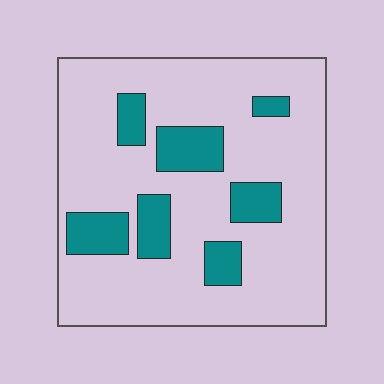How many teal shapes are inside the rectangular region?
7.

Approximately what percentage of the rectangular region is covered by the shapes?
Approximately 20%.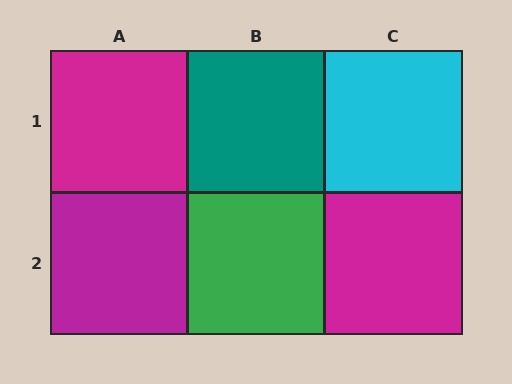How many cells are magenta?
3 cells are magenta.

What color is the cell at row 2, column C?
Magenta.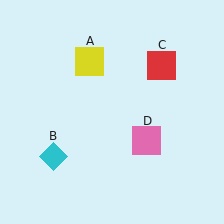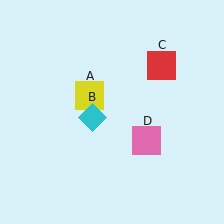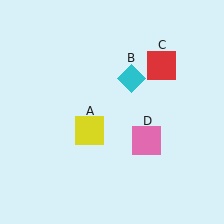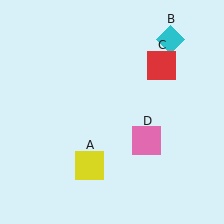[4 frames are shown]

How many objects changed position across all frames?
2 objects changed position: yellow square (object A), cyan diamond (object B).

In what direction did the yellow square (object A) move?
The yellow square (object A) moved down.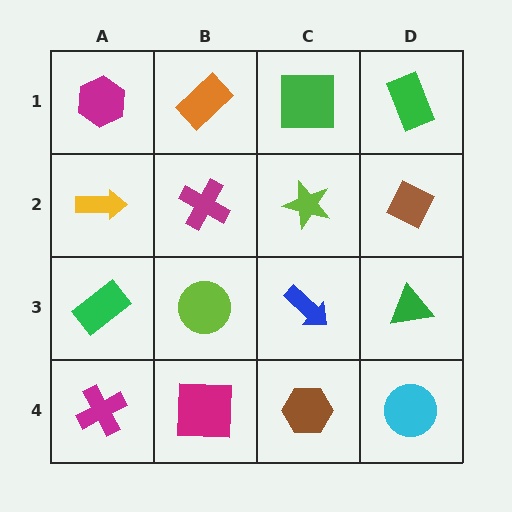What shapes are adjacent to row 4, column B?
A lime circle (row 3, column B), a magenta cross (row 4, column A), a brown hexagon (row 4, column C).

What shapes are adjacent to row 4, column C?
A blue arrow (row 3, column C), a magenta square (row 4, column B), a cyan circle (row 4, column D).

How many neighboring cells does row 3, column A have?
3.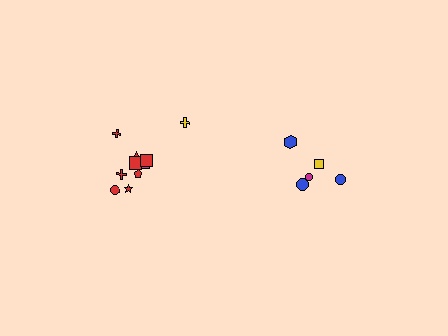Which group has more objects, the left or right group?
The left group.